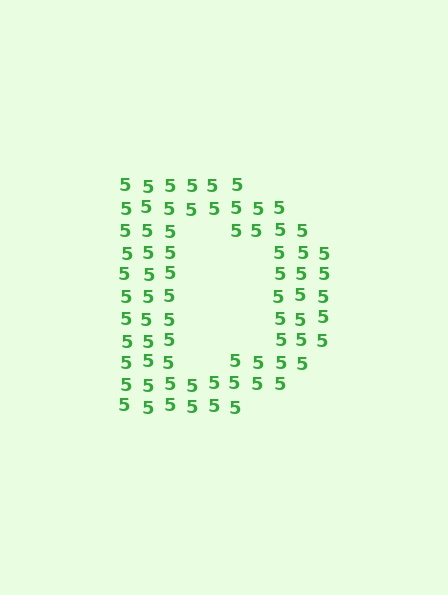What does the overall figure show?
The overall figure shows the letter D.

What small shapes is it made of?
It is made of small digit 5's.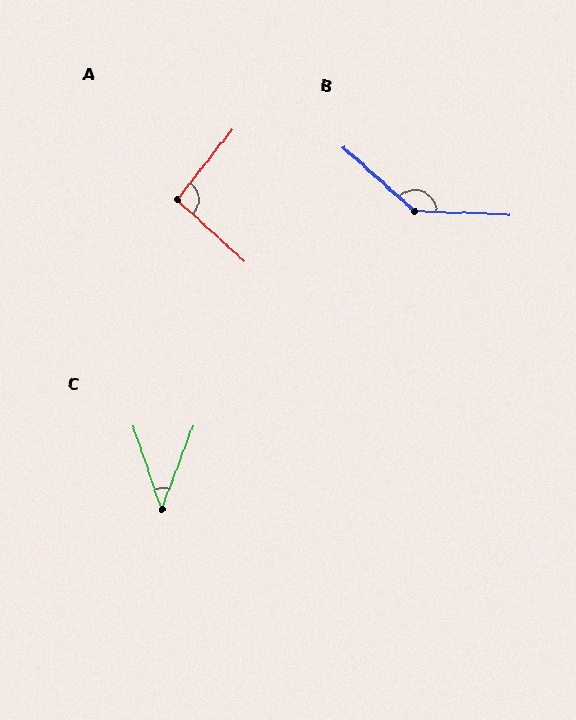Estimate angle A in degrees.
Approximately 94 degrees.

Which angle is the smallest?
C, at approximately 40 degrees.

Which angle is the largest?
B, at approximately 140 degrees.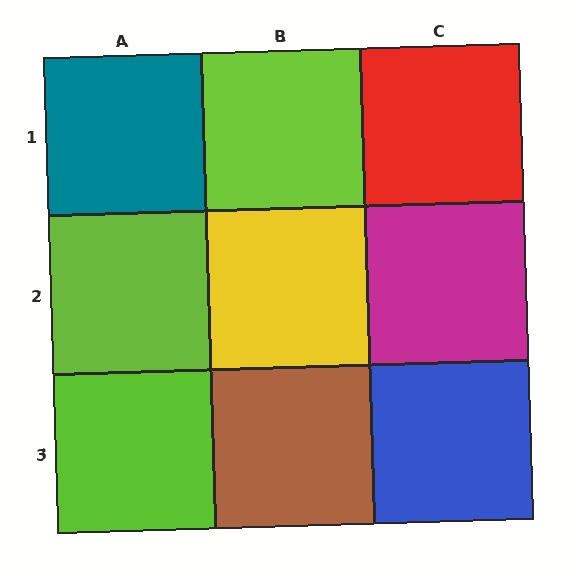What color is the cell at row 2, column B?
Yellow.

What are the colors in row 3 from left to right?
Lime, brown, blue.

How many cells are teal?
1 cell is teal.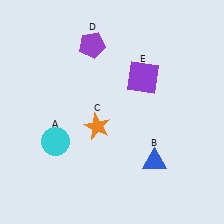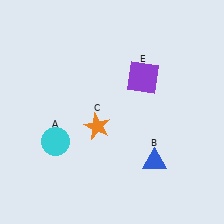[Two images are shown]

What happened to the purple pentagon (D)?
The purple pentagon (D) was removed in Image 2. It was in the top-left area of Image 1.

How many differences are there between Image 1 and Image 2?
There is 1 difference between the two images.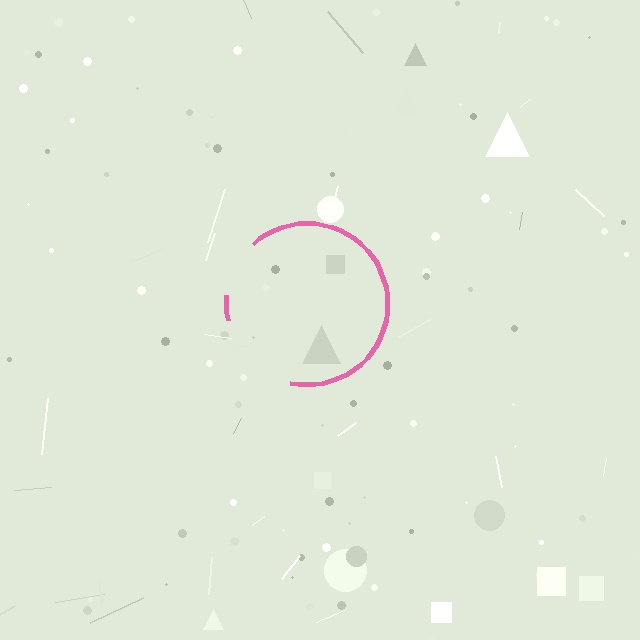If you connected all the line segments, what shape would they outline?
They would outline a circle.